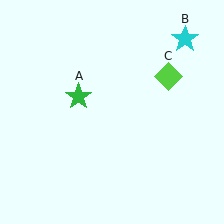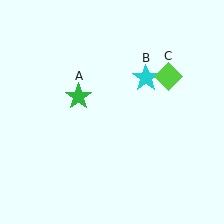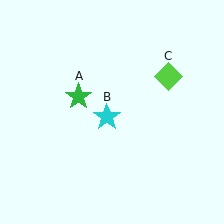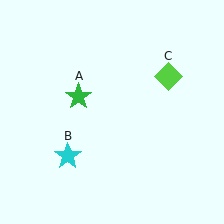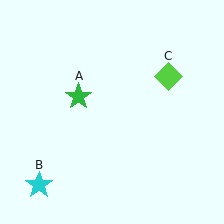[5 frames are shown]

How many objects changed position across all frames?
1 object changed position: cyan star (object B).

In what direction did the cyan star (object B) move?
The cyan star (object B) moved down and to the left.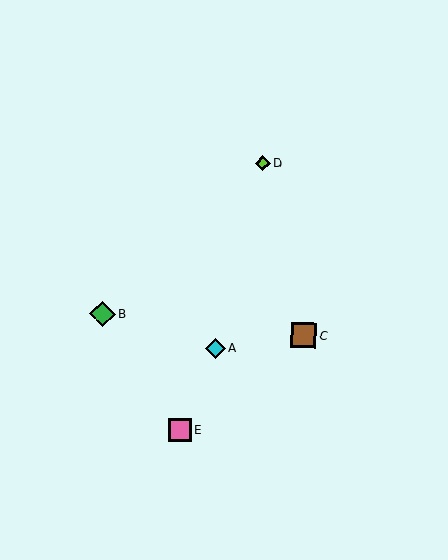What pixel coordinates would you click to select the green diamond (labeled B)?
Click at (102, 314) to select the green diamond B.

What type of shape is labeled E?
Shape E is a pink square.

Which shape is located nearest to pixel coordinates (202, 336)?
The cyan diamond (labeled A) at (215, 348) is nearest to that location.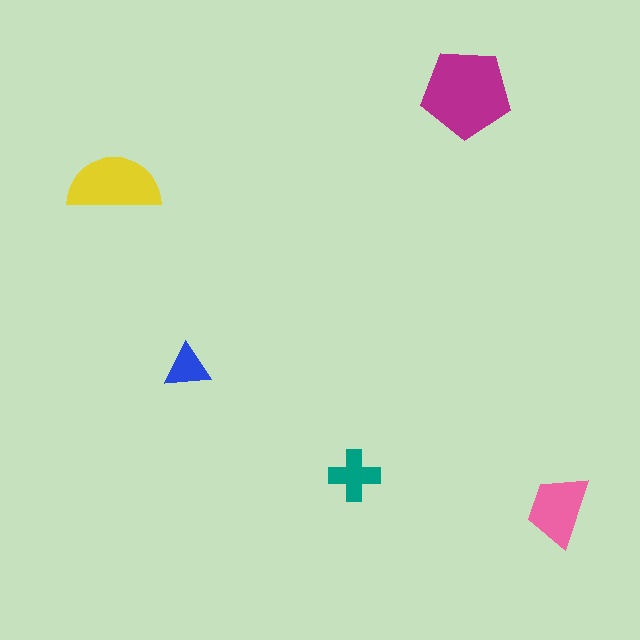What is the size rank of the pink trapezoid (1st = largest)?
3rd.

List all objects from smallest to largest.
The blue triangle, the teal cross, the pink trapezoid, the yellow semicircle, the magenta pentagon.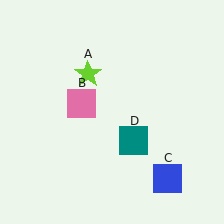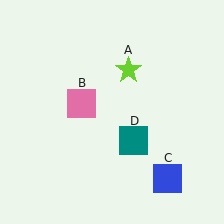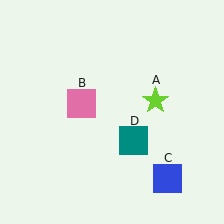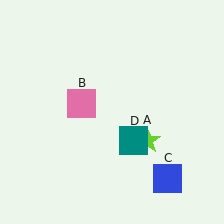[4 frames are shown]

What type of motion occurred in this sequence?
The lime star (object A) rotated clockwise around the center of the scene.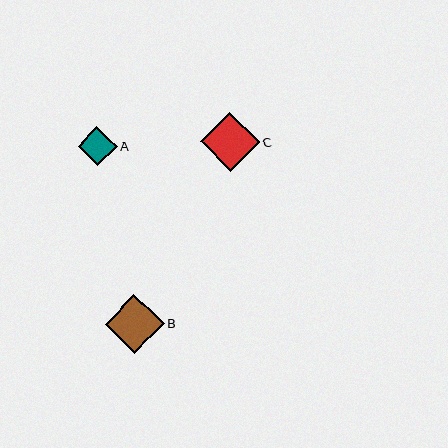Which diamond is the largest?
Diamond C is the largest with a size of approximately 59 pixels.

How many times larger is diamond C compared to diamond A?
Diamond C is approximately 1.5 times the size of diamond A.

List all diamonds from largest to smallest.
From largest to smallest: C, B, A.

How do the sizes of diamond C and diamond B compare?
Diamond C and diamond B are approximately the same size.